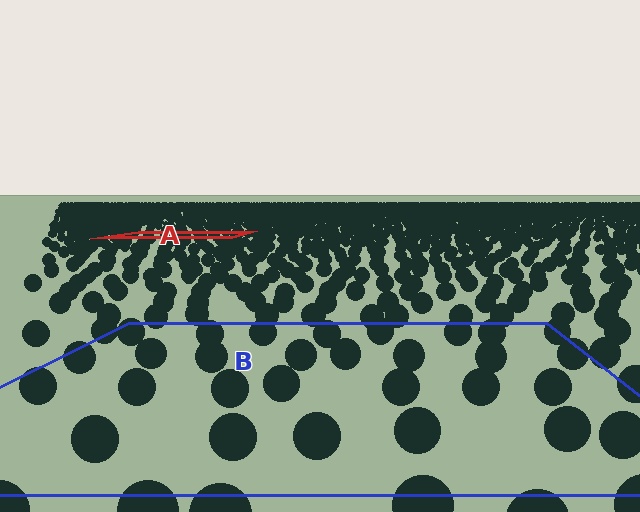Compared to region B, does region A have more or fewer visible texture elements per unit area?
Region A has more texture elements per unit area — they are packed more densely because it is farther away.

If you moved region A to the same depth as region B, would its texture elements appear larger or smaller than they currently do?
They would appear larger. At a closer depth, the same texture elements are projected at a bigger on-screen size.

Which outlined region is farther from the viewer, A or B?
Region A is farther from the viewer — the texture elements inside it appear smaller and more densely packed.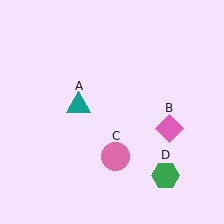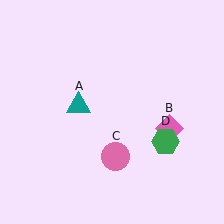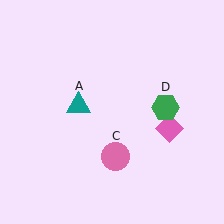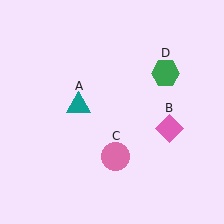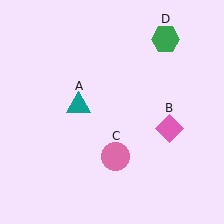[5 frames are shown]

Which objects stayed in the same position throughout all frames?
Teal triangle (object A) and pink diamond (object B) and pink circle (object C) remained stationary.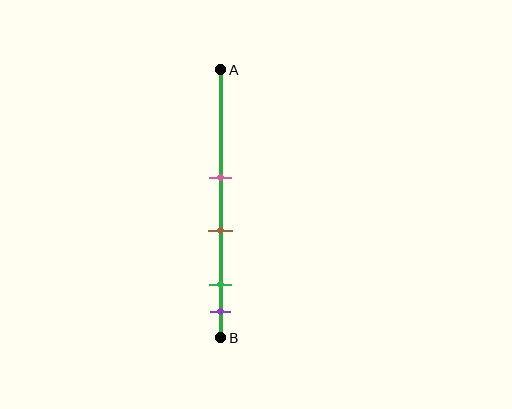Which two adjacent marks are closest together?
The green and purple marks are the closest adjacent pair.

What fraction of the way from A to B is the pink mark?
The pink mark is approximately 40% (0.4) of the way from A to B.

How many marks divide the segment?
There are 4 marks dividing the segment.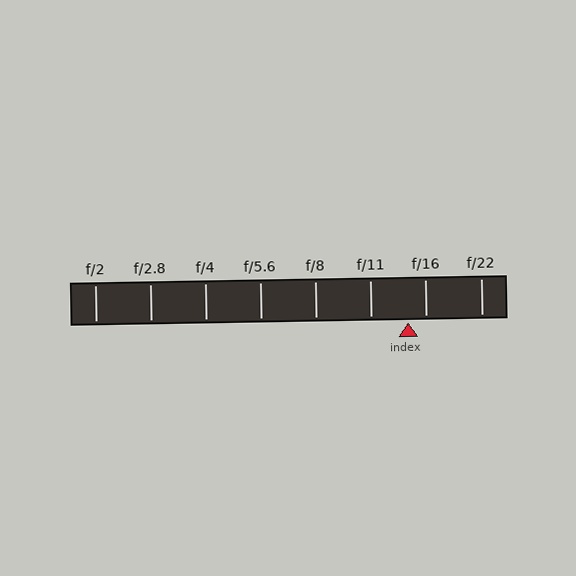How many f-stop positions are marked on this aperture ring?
There are 8 f-stop positions marked.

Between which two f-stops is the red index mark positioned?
The index mark is between f/11 and f/16.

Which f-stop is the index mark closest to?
The index mark is closest to f/16.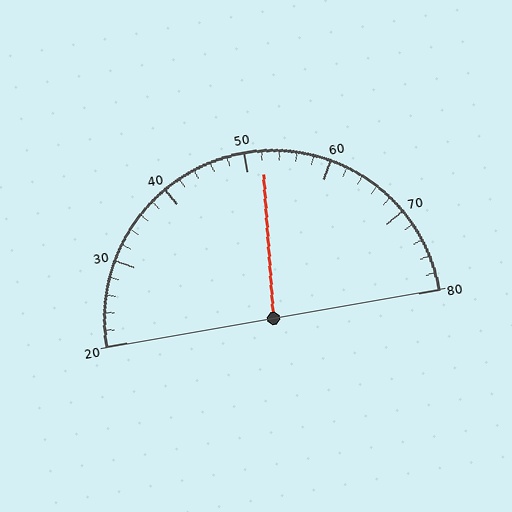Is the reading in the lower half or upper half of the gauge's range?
The reading is in the upper half of the range (20 to 80).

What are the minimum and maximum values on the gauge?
The gauge ranges from 20 to 80.